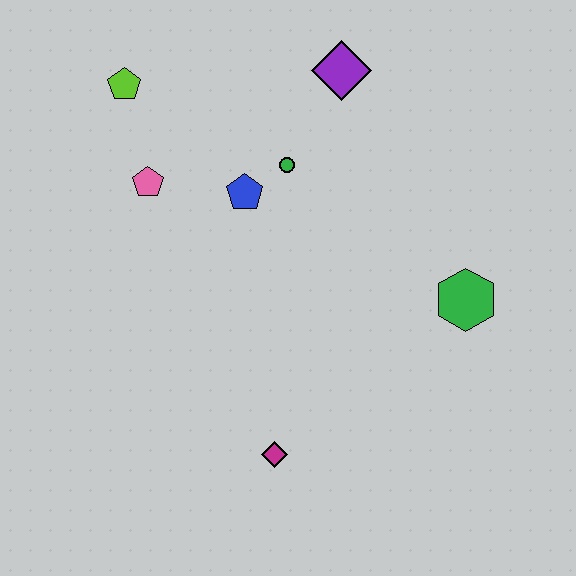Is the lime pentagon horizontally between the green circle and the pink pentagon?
No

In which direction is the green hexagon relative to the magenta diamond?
The green hexagon is to the right of the magenta diamond.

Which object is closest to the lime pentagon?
The pink pentagon is closest to the lime pentagon.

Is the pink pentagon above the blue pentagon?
Yes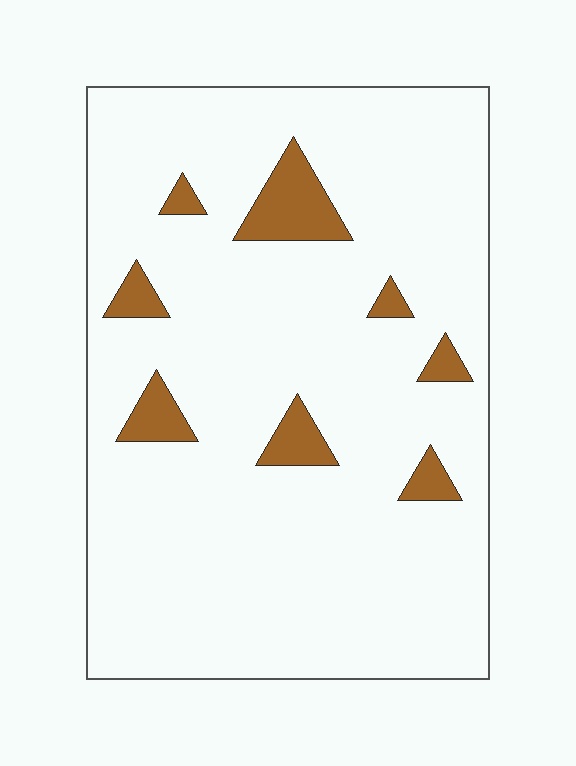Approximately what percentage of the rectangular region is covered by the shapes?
Approximately 10%.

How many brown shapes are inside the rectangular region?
8.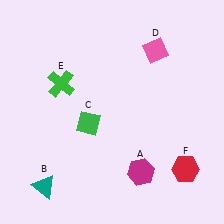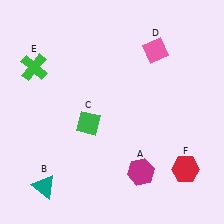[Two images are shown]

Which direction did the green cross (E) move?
The green cross (E) moved left.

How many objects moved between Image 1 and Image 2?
1 object moved between the two images.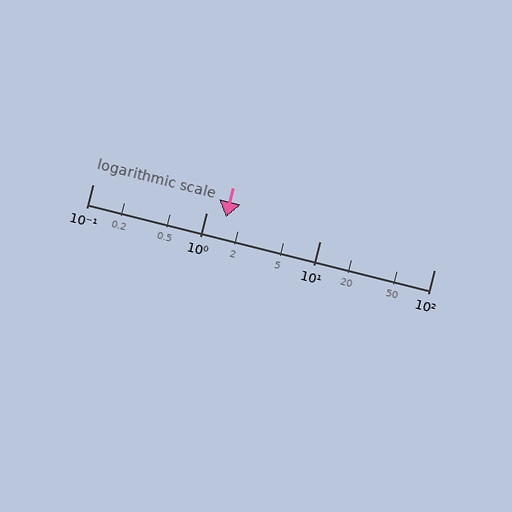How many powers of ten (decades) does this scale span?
The scale spans 3 decades, from 0.1 to 100.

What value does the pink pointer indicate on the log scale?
The pointer indicates approximately 1.5.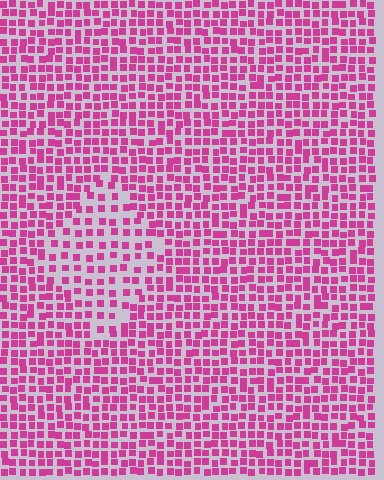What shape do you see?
I see a diamond.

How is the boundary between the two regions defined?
The boundary is defined by a change in element density (approximately 1.7x ratio). All elements are the same color, size, and shape.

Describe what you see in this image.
The image contains small magenta elements arranged at two different densities. A diamond-shaped region is visible where the elements are less densely packed than the surrounding area.